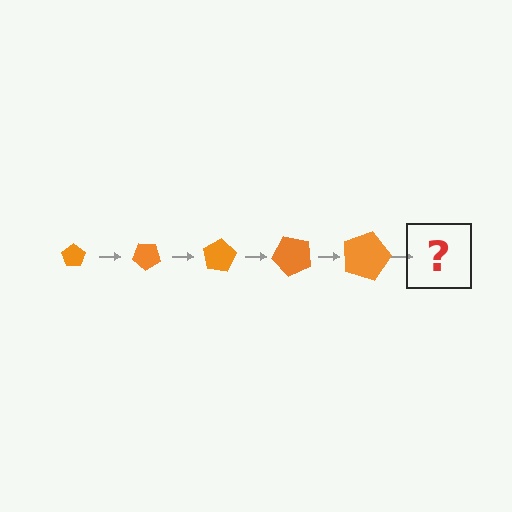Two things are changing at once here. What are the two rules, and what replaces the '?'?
The two rules are that the pentagon grows larger each step and it rotates 40 degrees each step. The '?' should be a pentagon, larger than the previous one and rotated 200 degrees from the start.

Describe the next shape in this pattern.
It should be a pentagon, larger than the previous one and rotated 200 degrees from the start.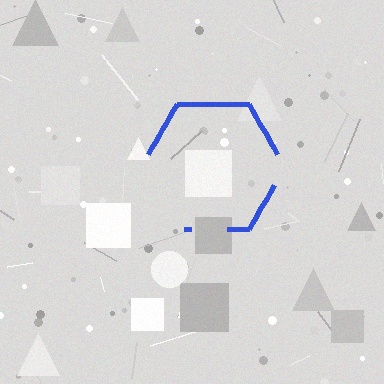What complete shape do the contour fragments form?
The contour fragments form a hexagon.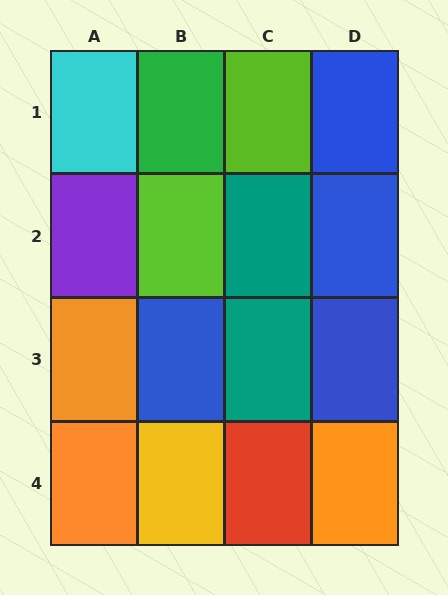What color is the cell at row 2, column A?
Purple.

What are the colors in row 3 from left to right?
Orange, blue, teal, blue.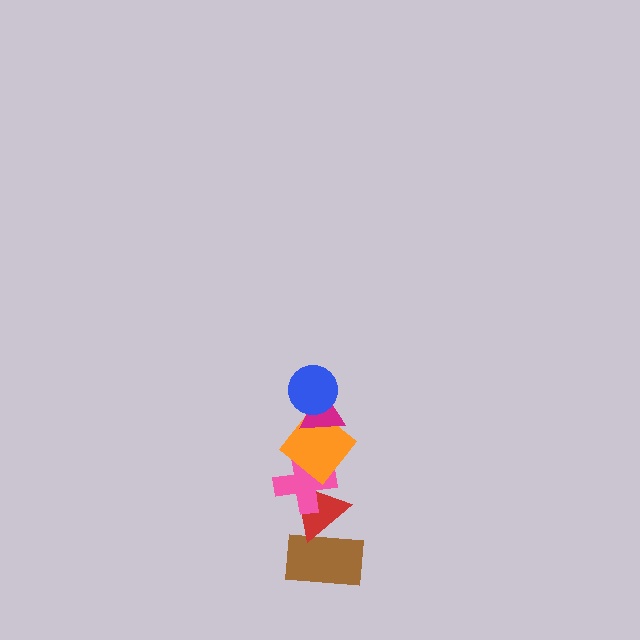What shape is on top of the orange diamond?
The magenta triangle is on top of the orange diamond.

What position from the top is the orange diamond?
The orange diamond is 3rd from the top.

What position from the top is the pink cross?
The pink cross is 4th from the top.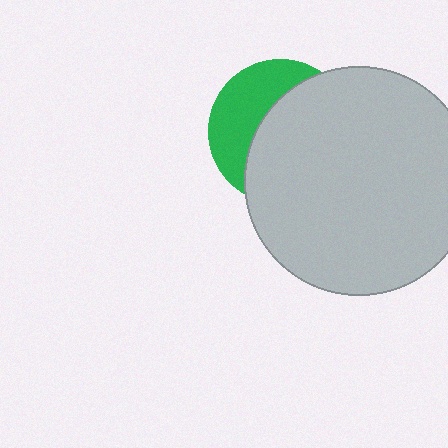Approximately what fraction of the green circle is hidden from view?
Roughly 62% of the green circle is hidden behind the light gray circle.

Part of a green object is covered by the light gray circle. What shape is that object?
It is a circle.